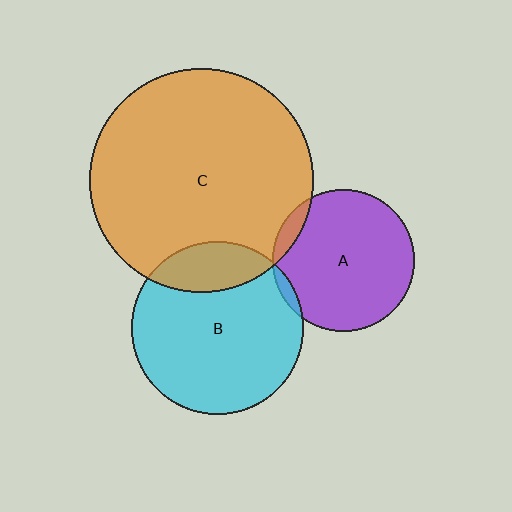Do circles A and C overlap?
Yes.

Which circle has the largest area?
Circle C (orange).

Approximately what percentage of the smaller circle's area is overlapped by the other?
Approximately 5%.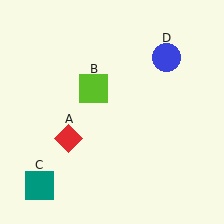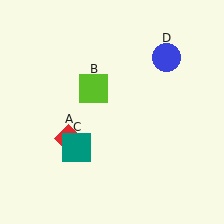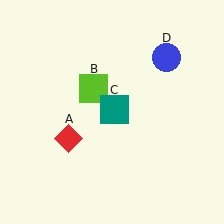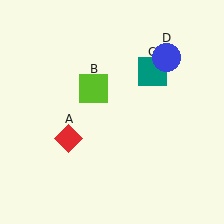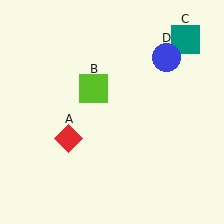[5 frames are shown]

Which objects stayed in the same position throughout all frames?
Red diamond (object A) and lime square (object B) and blue circle (object D) remained stationary.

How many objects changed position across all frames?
1 object changed position: teal square (object C).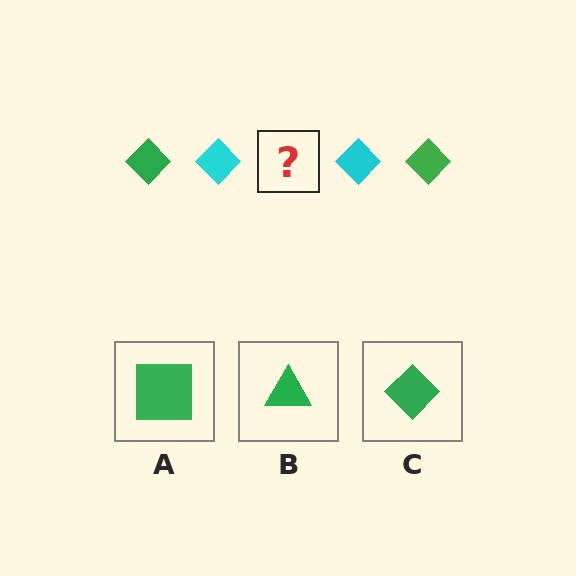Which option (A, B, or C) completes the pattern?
C.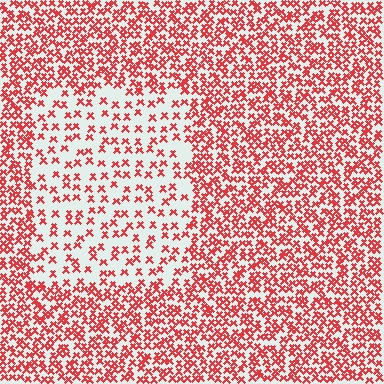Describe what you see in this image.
The image contains small red elements arranged at two different densities. A rectangle-shaped region is visible where the elements are less densely packed than the surrounding area.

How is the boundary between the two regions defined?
The boundary is defined by a change in element density (approximately 2.3x ratio). All elements are the same color, size, and shape.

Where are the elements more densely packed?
The elements are more densely packed outside the rectangle boundary.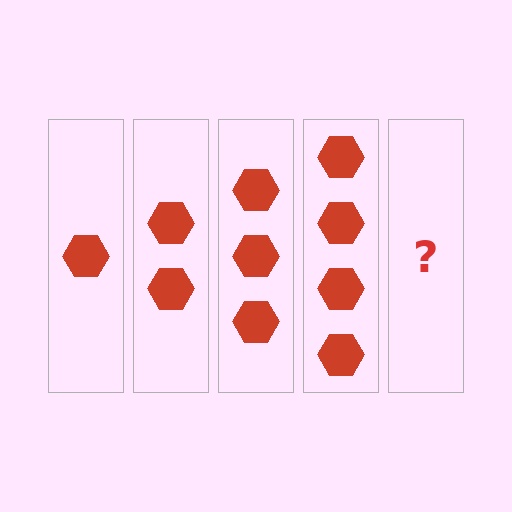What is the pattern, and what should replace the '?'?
The pattern is that each step adds one more hexagon. The '?' should be 5 hexagons.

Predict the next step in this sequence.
The next step is 5 hexagons.